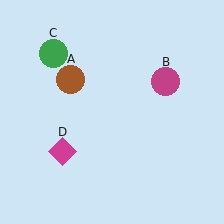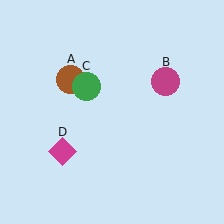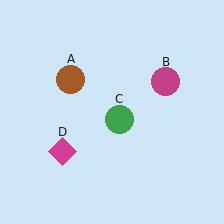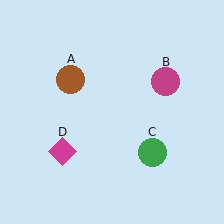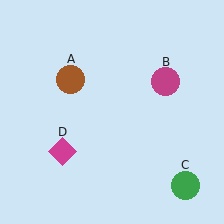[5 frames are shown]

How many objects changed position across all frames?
1 object changed position: green circle (object C).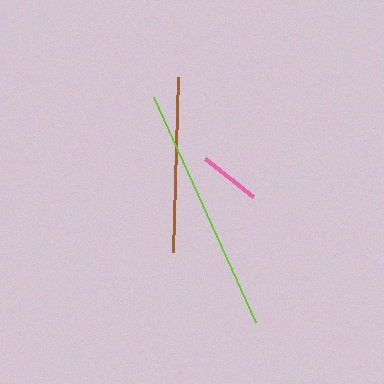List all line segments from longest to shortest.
From longest to shortest: lime, brown, pink.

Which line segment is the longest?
The lime line is the longest at approximately 248 pixels.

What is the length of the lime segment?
The lime segment is approximately 248 pixels long.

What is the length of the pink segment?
The pink segment is approximately 61 pixels long.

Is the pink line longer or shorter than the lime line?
The lime line is longer than the pink line.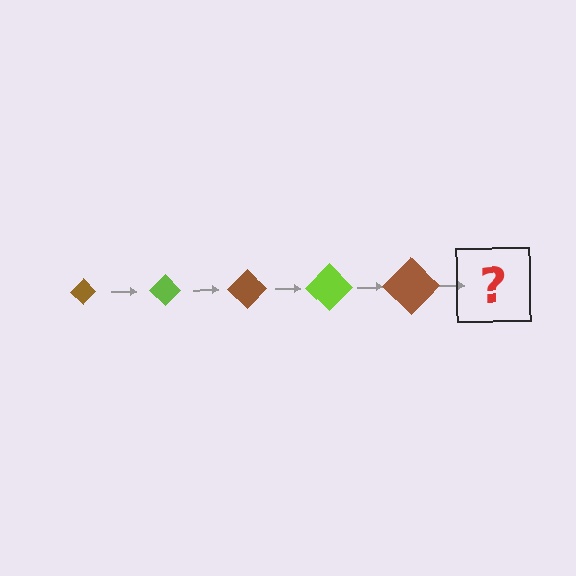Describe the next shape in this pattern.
It should be a lime diamond, larger than the previous one.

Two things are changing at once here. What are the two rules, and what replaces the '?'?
The two rules are that the diamond grows larger each step and the color cycles through brown and lime. The '?' should be a lime diamond, larger than the previous one.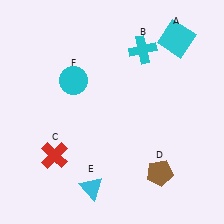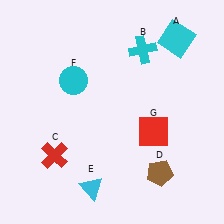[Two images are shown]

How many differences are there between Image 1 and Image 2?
There is 1 difference between the two images.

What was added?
A red square (G) was added in Image 2.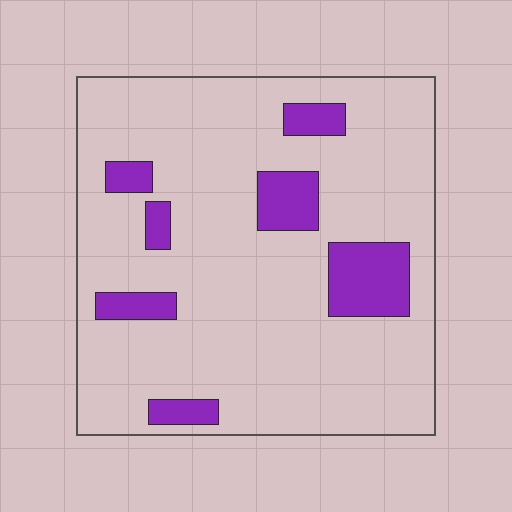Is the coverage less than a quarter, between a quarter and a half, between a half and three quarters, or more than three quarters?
Less than a quarter.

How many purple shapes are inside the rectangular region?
7.